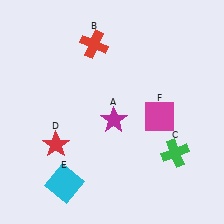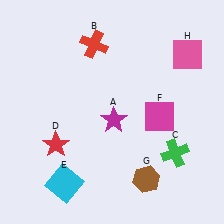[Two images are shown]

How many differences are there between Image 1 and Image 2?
There are 2 differences between the two images.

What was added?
A brown hexagon (G), a pink square (H) were added in Image 2.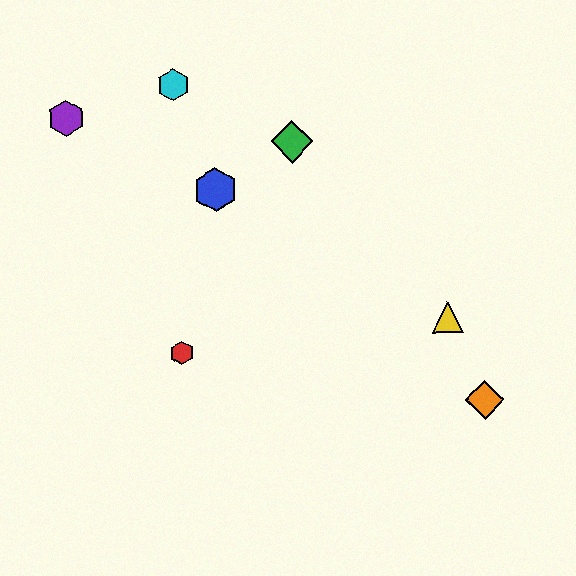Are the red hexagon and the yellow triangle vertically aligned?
No, the red hexagon is at x≈182 and the yellow triangle is at x≈448.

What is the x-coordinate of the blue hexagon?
The blue hexagon is at x≈216.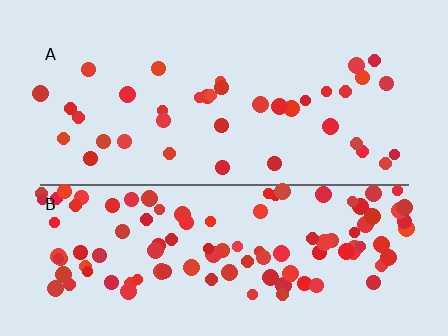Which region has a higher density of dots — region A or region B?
B (the bottom).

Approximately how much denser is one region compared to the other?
Approximately 3.0× — region B over region A.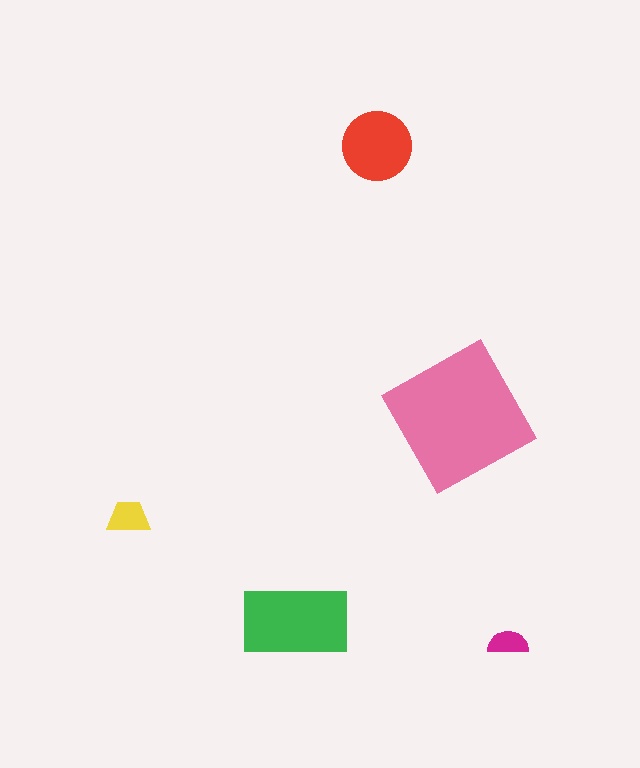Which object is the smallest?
The magenta semicircle.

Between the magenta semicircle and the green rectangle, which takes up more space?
The green rectangle.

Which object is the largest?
The pink square.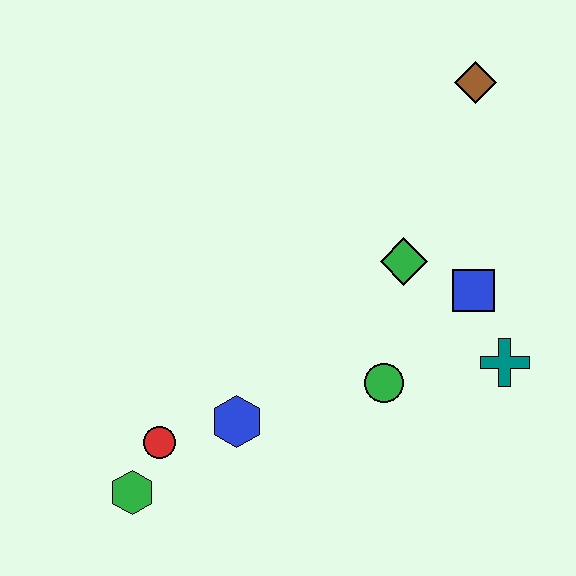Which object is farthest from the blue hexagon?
The brown diamond is farthest from the blue hexagon.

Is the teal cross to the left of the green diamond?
No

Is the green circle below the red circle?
No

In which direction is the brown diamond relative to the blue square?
The brown diamond is above the blue square.